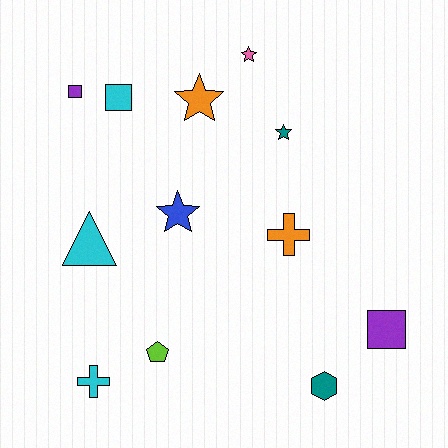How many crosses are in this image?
There are 2 crosses.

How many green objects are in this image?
There are no green objects.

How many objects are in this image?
There are 12 objects.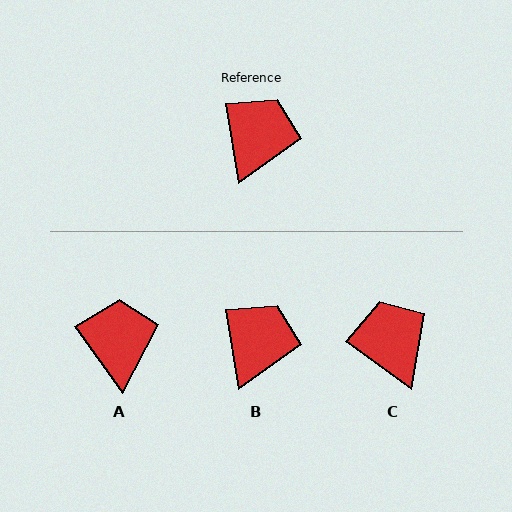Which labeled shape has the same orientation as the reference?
B.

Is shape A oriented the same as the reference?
No, it is off by about 27 degrees.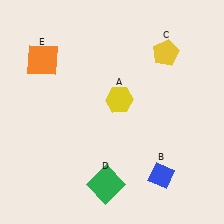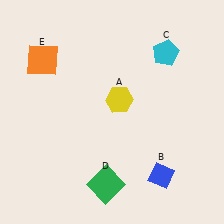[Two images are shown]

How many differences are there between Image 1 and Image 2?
There is 1 difference between the two images.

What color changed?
The pentagon (C) changed from yellow in Image 1 to cyan in Image 2.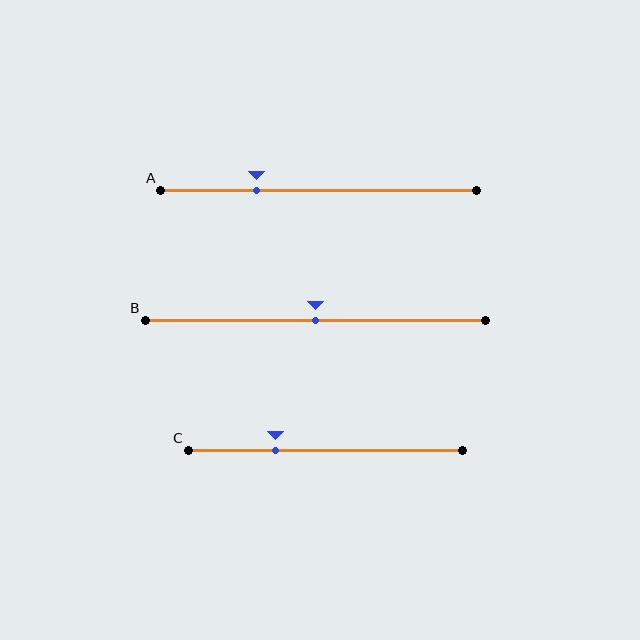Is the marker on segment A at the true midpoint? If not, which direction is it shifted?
No, the marker on segment A is shifted to the left by about 20% of the segment length.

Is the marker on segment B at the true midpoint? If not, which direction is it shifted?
Yes, the marker on segment B is at the true midpoint.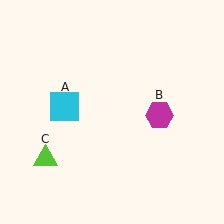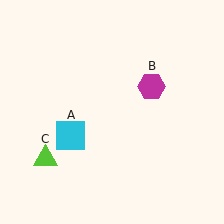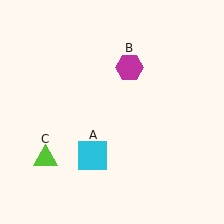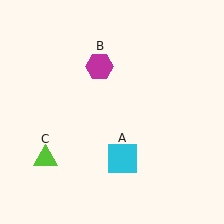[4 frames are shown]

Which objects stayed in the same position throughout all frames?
Lime triangle (object C) remained stationary.